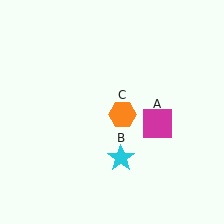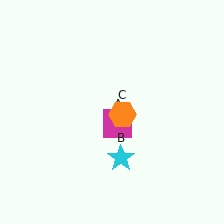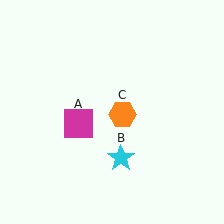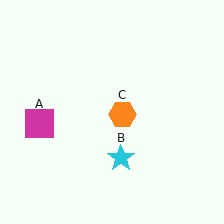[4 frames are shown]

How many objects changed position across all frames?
1 object changed position: magenta square (object A).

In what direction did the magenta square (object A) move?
The magenta square (object A) moved left.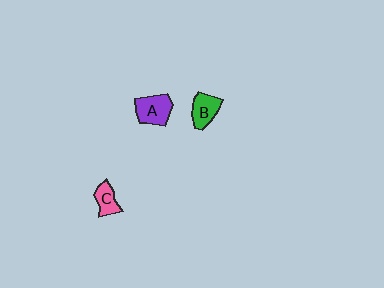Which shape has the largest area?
Shape A (purple).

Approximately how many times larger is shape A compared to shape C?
Approximately 1.5 times.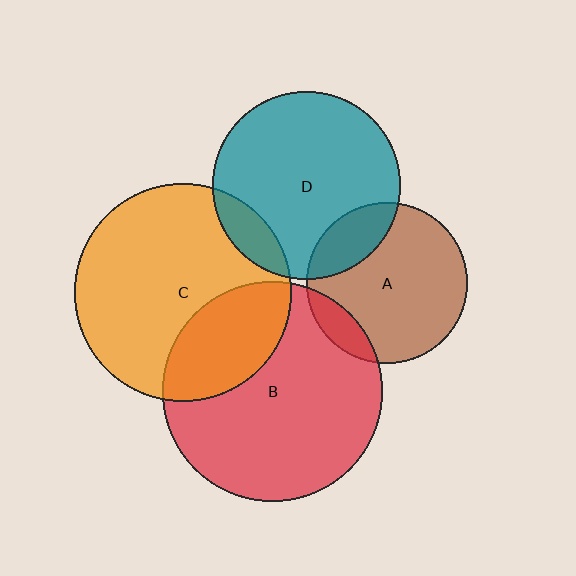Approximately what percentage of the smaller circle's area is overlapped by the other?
Approximately 30%.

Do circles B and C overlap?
Yes.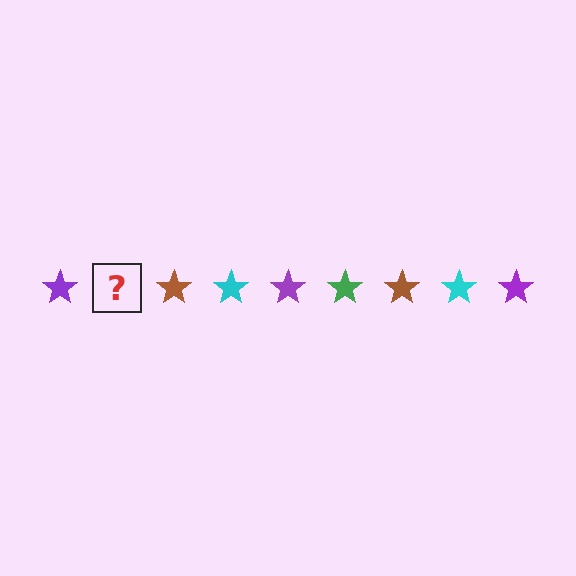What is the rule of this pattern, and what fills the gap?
The rule is that the pattern cycles through purple, green, brown, cyan stars. The gap should be filled with a green star.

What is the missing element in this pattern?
The missing element is a green star.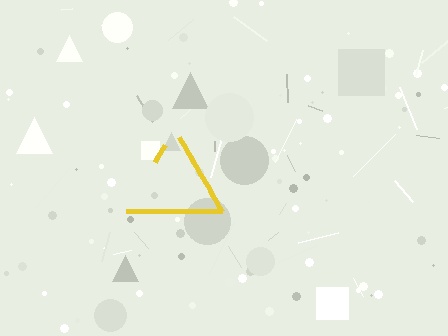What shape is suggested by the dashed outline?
The dashed outline suggests a triangle.